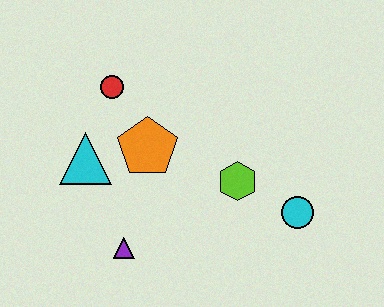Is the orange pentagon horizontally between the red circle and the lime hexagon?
Yes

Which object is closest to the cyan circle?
The lime hexagon is closest to the cyan circle.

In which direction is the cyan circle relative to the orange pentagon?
The cyan circle is to the right of the orange pentagon.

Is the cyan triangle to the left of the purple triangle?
Yes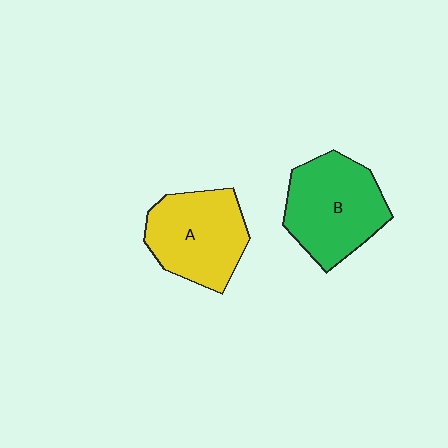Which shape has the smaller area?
Shape A (yellow).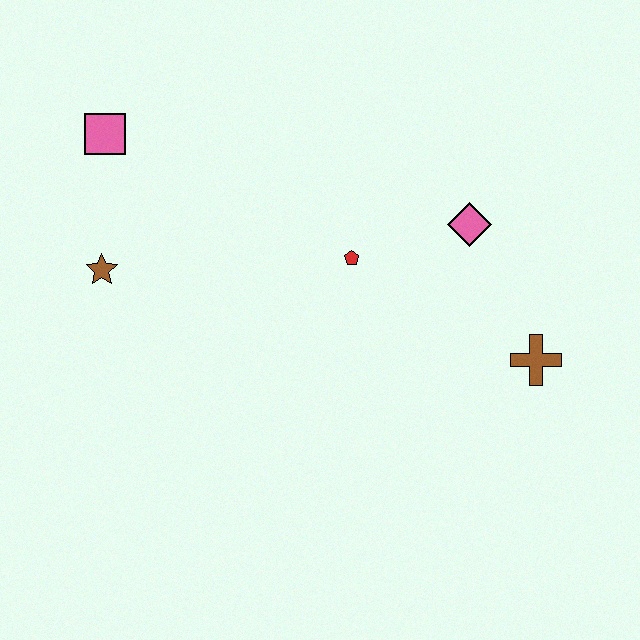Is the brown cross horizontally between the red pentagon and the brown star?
No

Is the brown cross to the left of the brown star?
No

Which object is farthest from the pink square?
The brown cross is farthest from the pink square.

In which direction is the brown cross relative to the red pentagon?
The brown cross is to the right of the red pentagon.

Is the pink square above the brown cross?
Yes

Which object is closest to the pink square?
The brown star is closest to the pink square.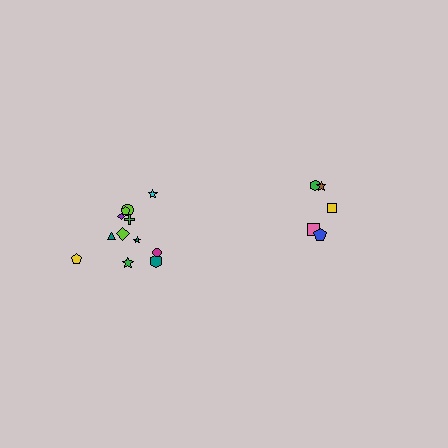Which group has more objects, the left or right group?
The left group.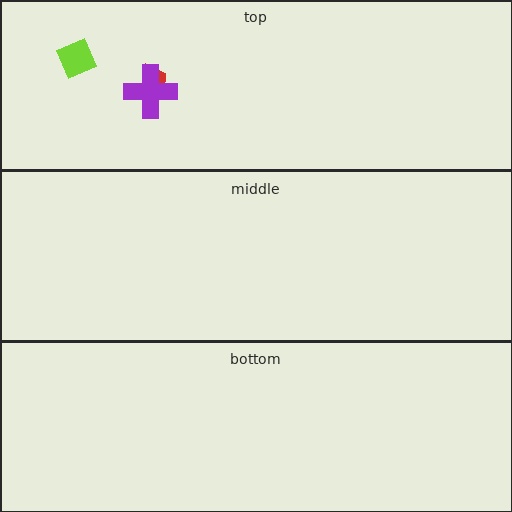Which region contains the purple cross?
The top region.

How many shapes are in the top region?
3.